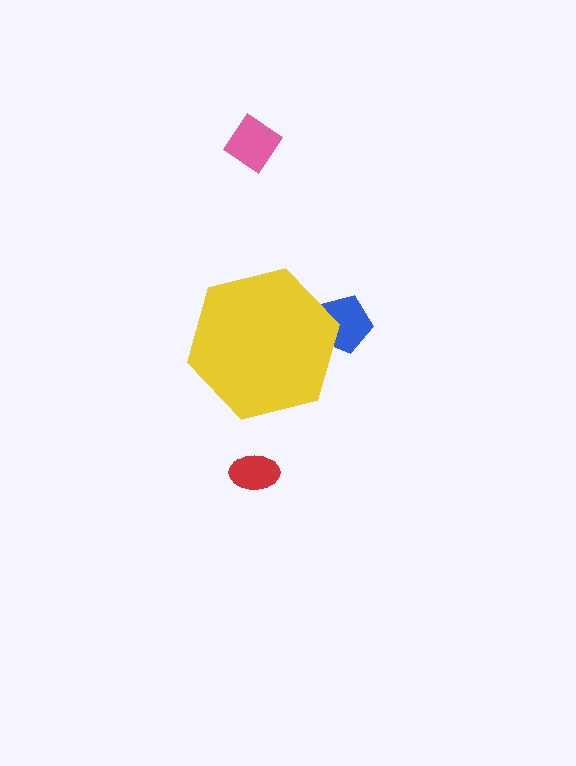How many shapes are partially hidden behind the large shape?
1 shape is partially hidden.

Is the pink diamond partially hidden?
No, the pink diamond is fully visible.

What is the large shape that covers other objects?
A yellow hexagon.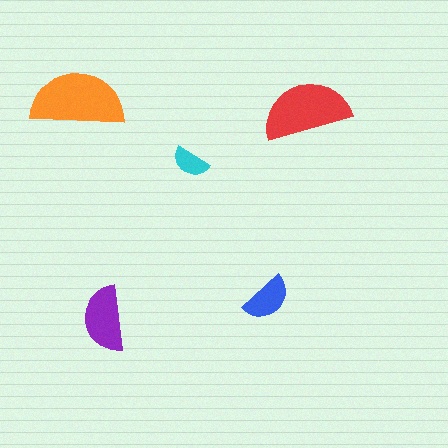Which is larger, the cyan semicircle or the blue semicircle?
The blue one.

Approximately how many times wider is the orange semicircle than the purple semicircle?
About 1.5 times wider.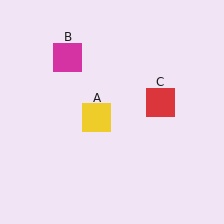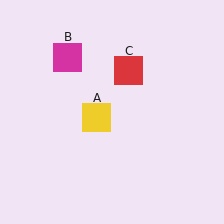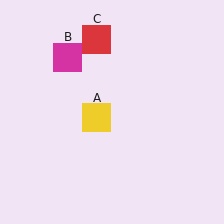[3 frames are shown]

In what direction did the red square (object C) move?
The red square (object C) moved up and to the left.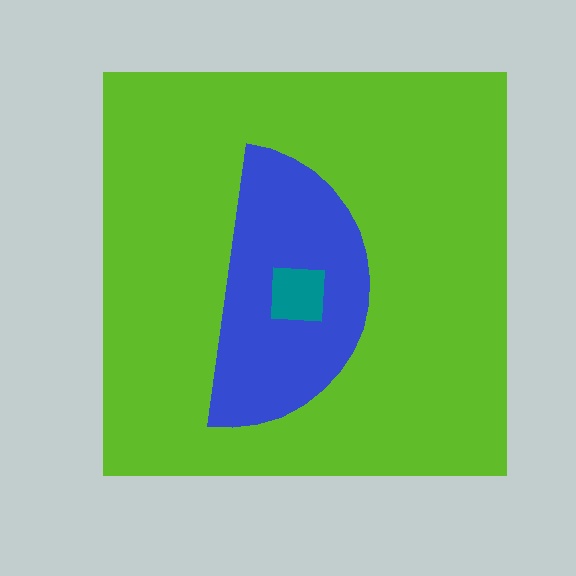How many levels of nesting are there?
3.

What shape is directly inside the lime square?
The blue semicircle.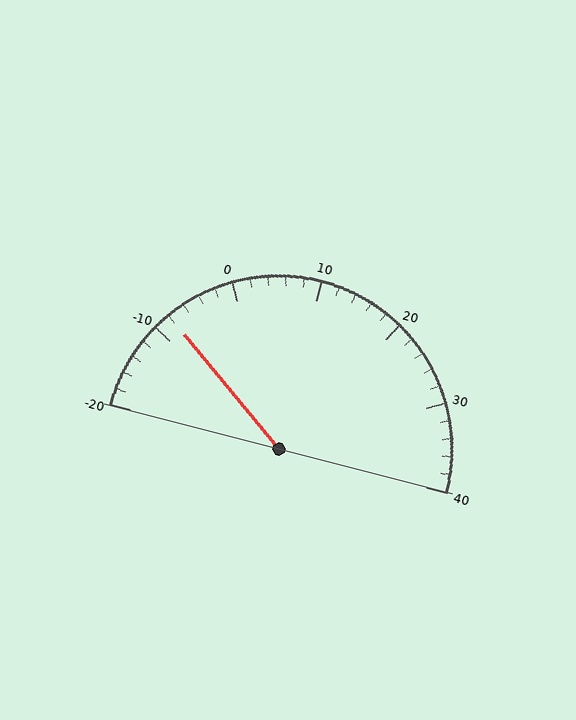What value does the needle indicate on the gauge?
The needle indicates approximately -8.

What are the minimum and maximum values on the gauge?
The gauge ranges from -20 to 40.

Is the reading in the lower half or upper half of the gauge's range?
The reading is in the lower half of the range (-20 to 40).